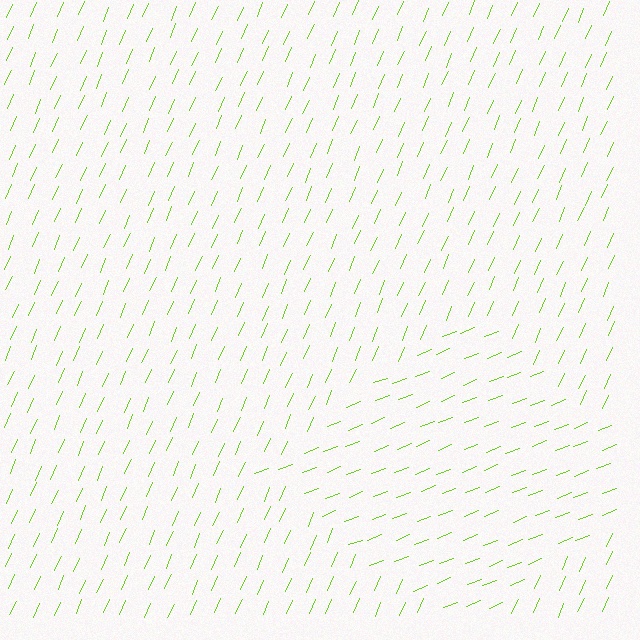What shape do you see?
I see a diamond.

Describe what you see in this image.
The image is filled with small lime line segments. A diamond region in the image has lines oriented differently from the surrounding lines, creating a visible texture boundary.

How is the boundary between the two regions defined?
The boundary is defined purely by a change in line orientation (approximately 45 degrees difference). All lines are the same color and thickness.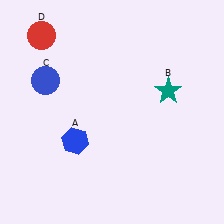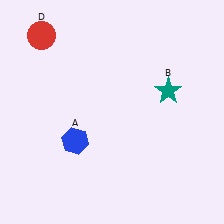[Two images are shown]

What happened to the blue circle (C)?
The blue circle (C) was removed in Image 2. It was in the top-left area of Image 1.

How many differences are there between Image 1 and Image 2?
There is 1 difference between the two images.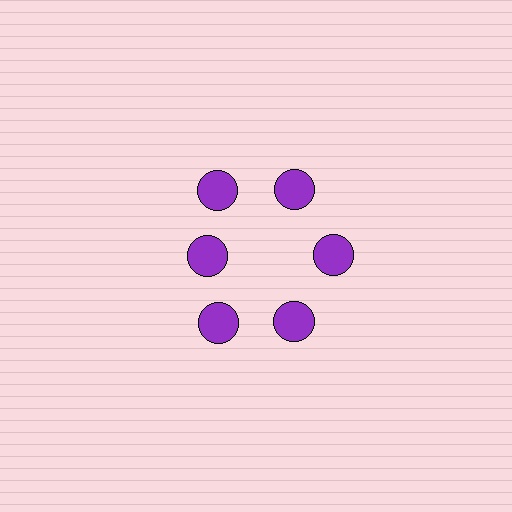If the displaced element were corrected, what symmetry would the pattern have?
It would have 6-fold rotational symmetry — the pattern would map onto itself every 60 degrees.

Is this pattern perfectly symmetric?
No. The 6 purple circles are arranged in a ring, but one element near the 9 o'clock position is pulled inward toward the center, breaking the 6-fold rotational symmetry.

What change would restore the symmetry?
The symmetry would be restored by moving it outward, back onto the ring so that all 6 circles sit at equal angles and equal distance from the center.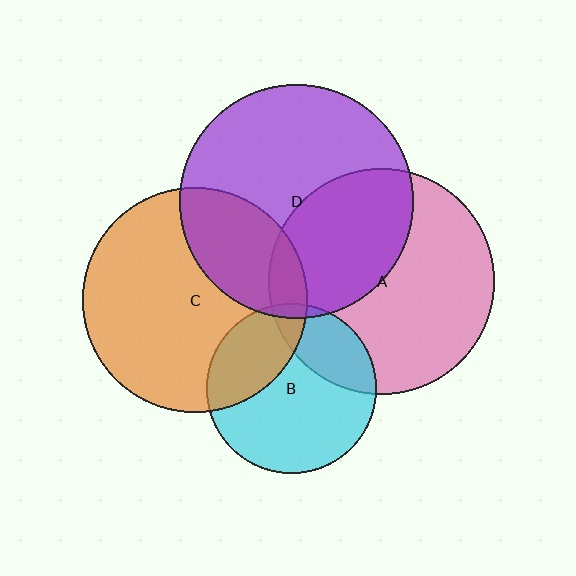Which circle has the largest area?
Circle D (purple).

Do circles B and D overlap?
Yes.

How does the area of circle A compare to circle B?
Approximately 1.8 times.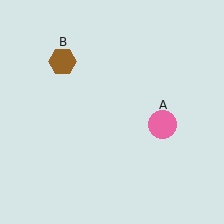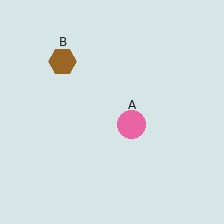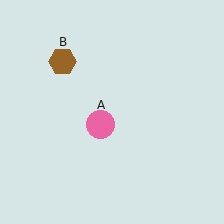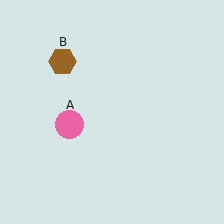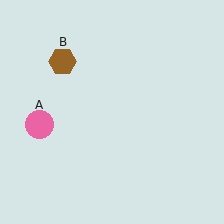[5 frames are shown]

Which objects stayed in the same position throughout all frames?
Brown hexagon (object B) remained stationary.